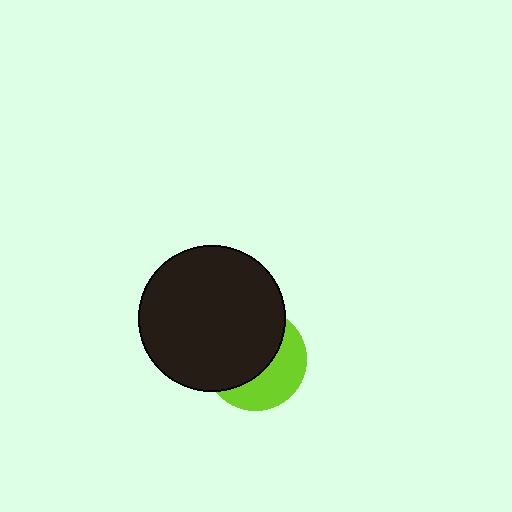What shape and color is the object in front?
The object in front is a black circle.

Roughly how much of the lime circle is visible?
A small part of it is visible (roughly 41%).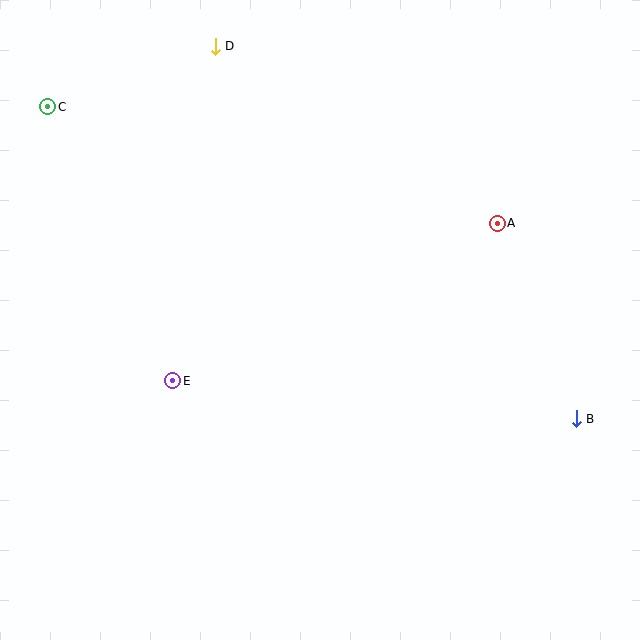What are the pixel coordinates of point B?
Point B is at (576, 419).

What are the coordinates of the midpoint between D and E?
The midpoint between D and E is at (194, 213).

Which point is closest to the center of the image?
Point E at (173, 381) is closest to the center.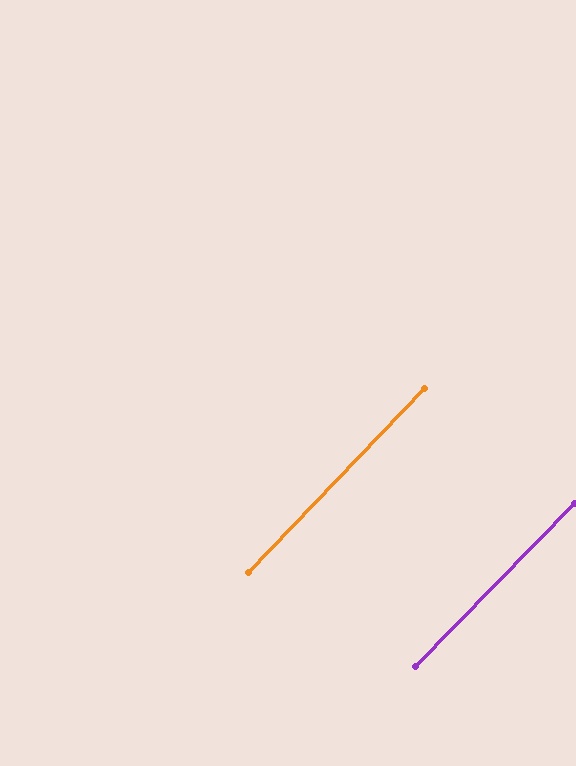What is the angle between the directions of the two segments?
Approximately 1 degree.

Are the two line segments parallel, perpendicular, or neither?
Parallel — their directions differ by only 0.7°.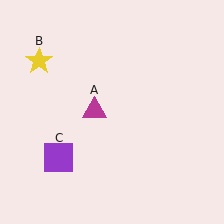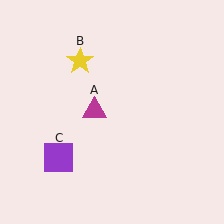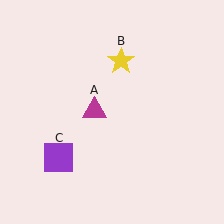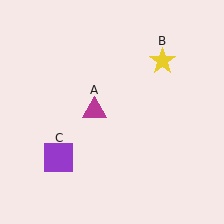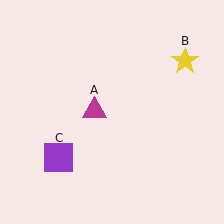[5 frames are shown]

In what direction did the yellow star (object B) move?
The yellow star (object B) moved right.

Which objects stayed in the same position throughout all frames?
Magenta triangle (object A) and purple square (object C) remained stationary.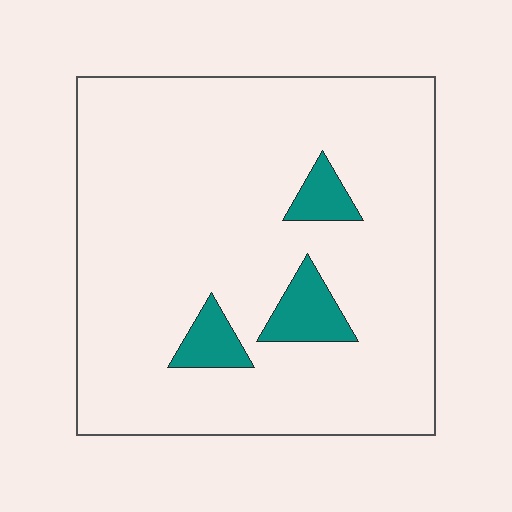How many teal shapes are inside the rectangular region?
3.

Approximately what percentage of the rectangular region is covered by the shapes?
Approximately 10%.